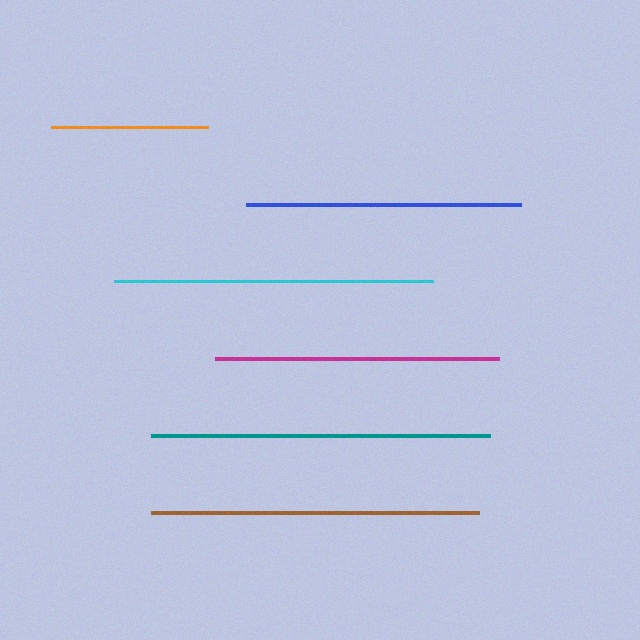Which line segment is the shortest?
The orange line is the shortest at approximately 158 pixels.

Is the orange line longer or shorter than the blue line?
The blue line is longer than the orange line.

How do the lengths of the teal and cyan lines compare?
The teal and cyan lines are approximately the same length.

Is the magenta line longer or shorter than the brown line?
The brown line is longer than the magenta line.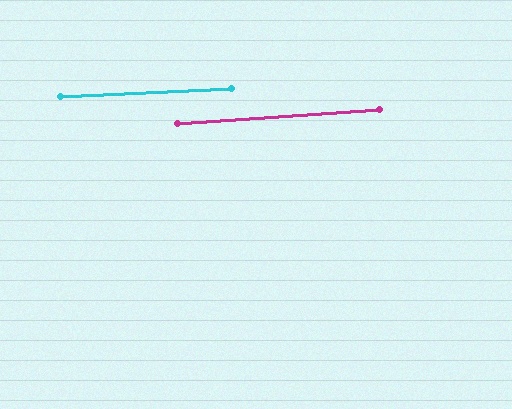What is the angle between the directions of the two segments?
Approximately 1 degree.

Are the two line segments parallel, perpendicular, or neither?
Parallel — their directions differ by only 1.2°.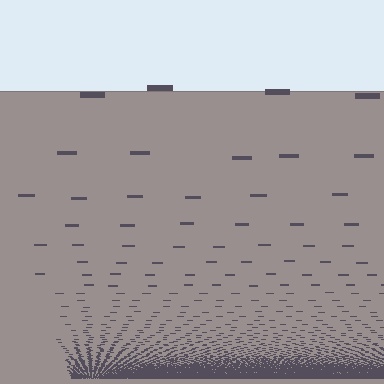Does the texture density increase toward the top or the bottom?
Density increases toward the bottom.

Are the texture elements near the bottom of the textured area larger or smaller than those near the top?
Smaller. The gradient is inverted — elements near the bottom are smaller and denser.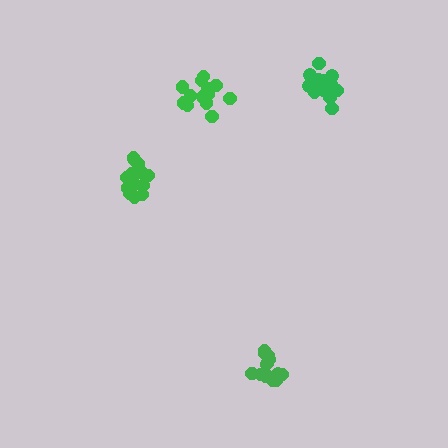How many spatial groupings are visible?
There are 4 spatial groupings.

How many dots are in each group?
Group 1: 14 dots, Group 2: 15 dots, Group 3: 16 dots, Group 4: 14 dots (59 total).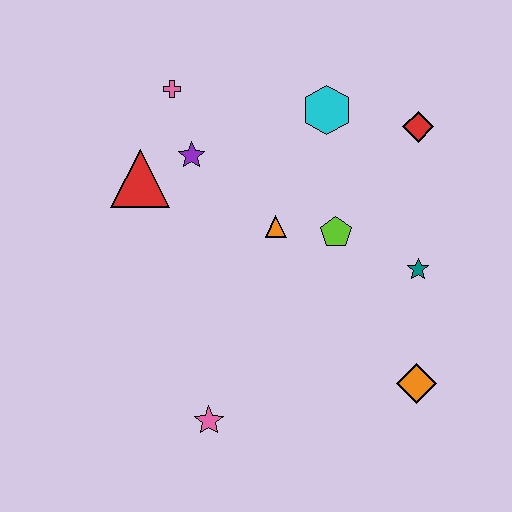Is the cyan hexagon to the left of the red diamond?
Yes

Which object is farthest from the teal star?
The pink cross is farthest from the teal star.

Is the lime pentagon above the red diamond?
No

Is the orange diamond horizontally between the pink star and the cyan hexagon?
No